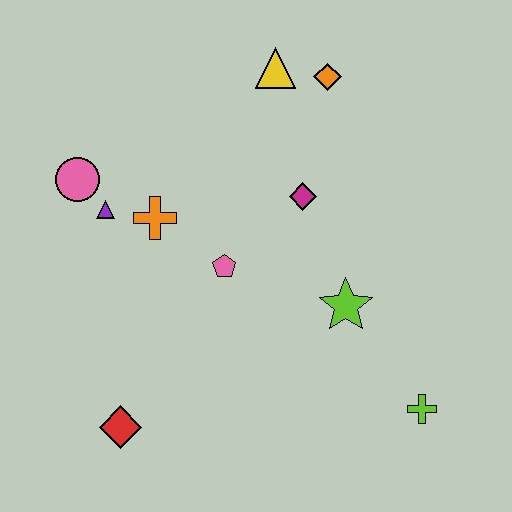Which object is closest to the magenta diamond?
The pink pentagon is closest to the magenta diamond.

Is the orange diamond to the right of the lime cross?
No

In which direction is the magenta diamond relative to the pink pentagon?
The magenta diamond is to the right of the pink pentagon.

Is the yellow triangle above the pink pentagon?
Yes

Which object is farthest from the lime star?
The pink circle is farthest from the lime star.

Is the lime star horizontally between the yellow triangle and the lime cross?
Yes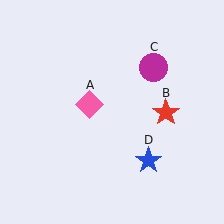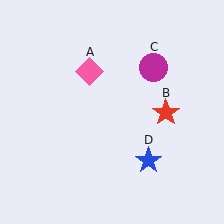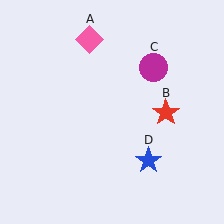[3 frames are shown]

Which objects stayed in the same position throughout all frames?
Red star (object B) and magenta circle (object C) and blue star (object D) remained stationary.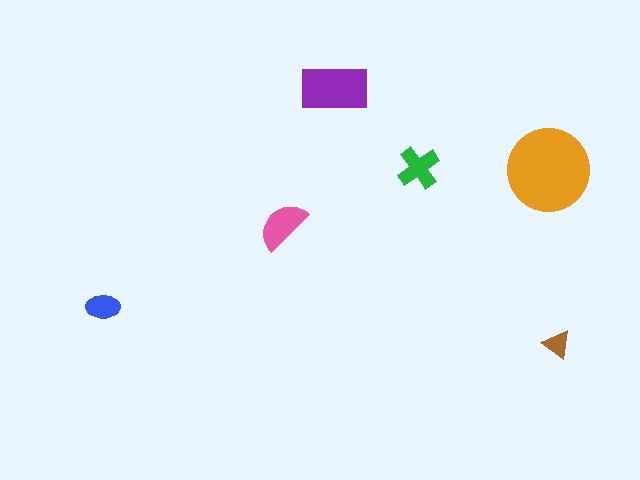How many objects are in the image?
There are 6 objects in the image.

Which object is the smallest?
The brown triangle.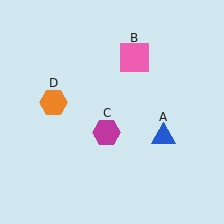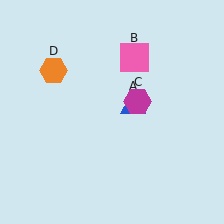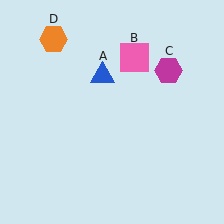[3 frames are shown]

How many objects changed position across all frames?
3 objects changed position: blue triangle (object A), magenta hexagon (object C), orange hexagon (object D).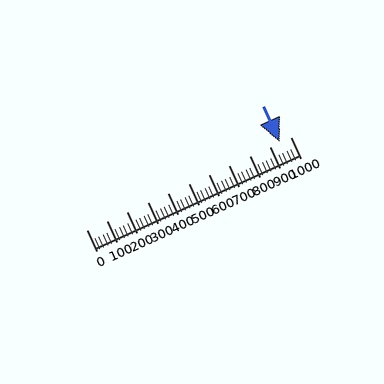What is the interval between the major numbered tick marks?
The major tick marks are spaced 100 units apart.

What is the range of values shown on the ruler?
The ruler shows values from 0 to 1000.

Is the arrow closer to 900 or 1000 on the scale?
The arrow is closer to 900.